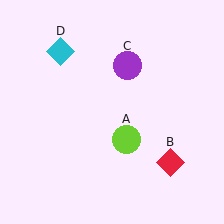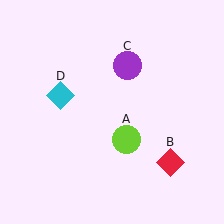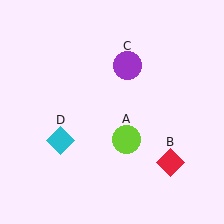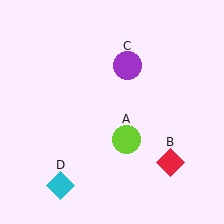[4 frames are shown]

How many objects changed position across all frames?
1 object changed position: cyan diamond (object D).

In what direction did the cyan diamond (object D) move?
The cyan diamond (object D) moved down.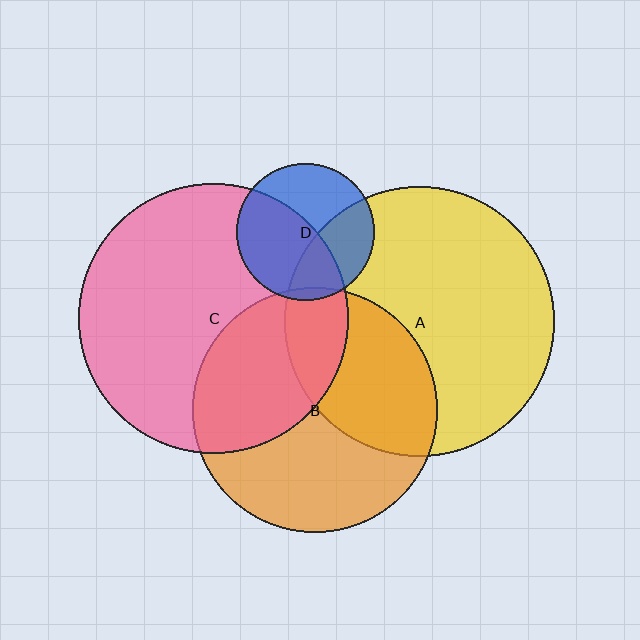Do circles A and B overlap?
Yes.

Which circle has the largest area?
Circle A (yellow).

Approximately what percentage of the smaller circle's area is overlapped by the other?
Approximately 40%.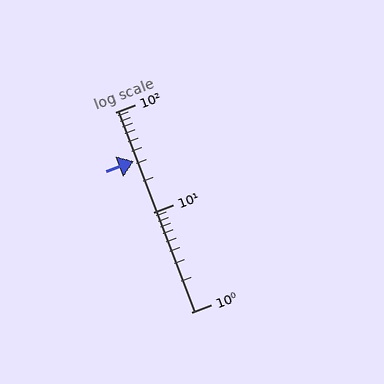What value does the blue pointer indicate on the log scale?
The pointer indicates approximately 32.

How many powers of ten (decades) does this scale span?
The scale spans 2 decades, from 1 to 100.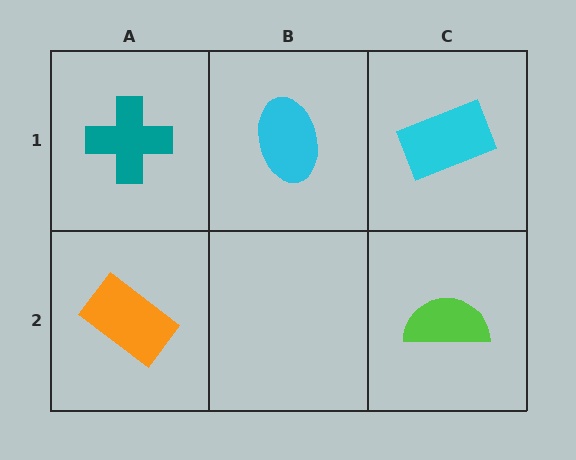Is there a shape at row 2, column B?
No, that cell is empty.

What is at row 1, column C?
A cyan rectangle.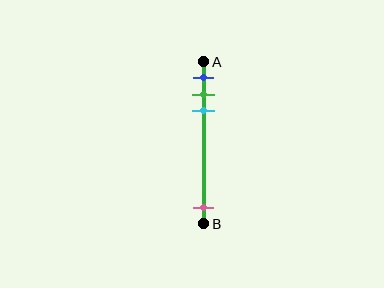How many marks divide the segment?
There are 4 marks dividing the segment.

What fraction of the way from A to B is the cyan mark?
The cyan mark is approximately 30% (0.3) of the way from A to B.